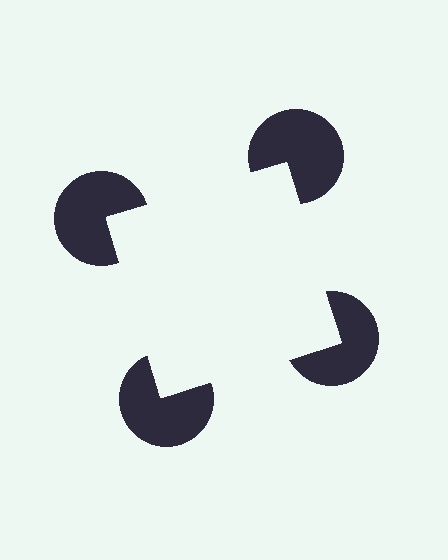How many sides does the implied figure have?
4 sides.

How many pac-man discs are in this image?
There are 4 — one at each vertex of the illusory square.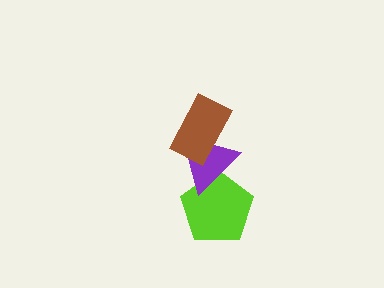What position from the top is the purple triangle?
The purple triangle is 2nd from the top.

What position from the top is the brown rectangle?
The brown rectangle is 1st from the top.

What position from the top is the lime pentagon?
The lime pentagon is 3rd from the top.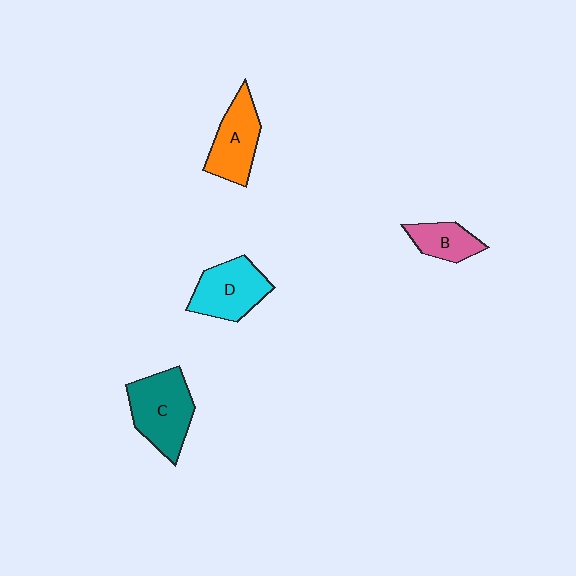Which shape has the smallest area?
Shape B (pink).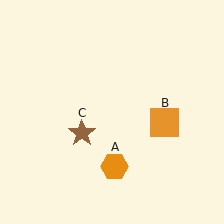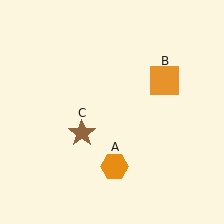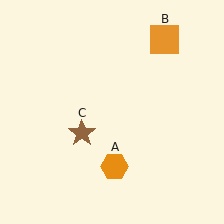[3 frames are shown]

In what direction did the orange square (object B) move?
The orange square (object B) moved up.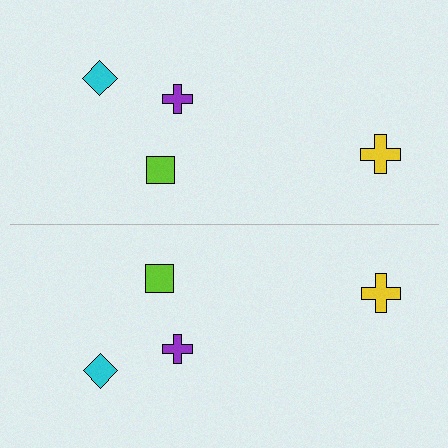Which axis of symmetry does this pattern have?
The pattern has a horizontal axis of symmetry running through the center of the image.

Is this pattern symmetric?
Yes, this pattern has bilateral (reflection) symmetry.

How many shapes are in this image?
There are 8 shapes in this image.